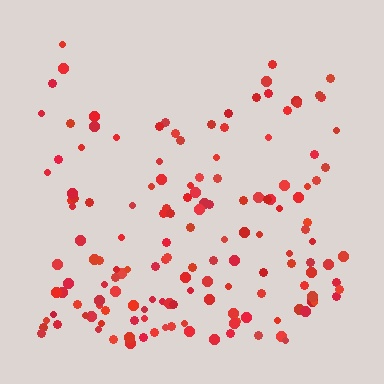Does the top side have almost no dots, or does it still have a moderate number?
Still a moderate number, just noticeably fewer than the bottom.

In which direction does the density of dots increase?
From top to bottom, with the bottom side densest.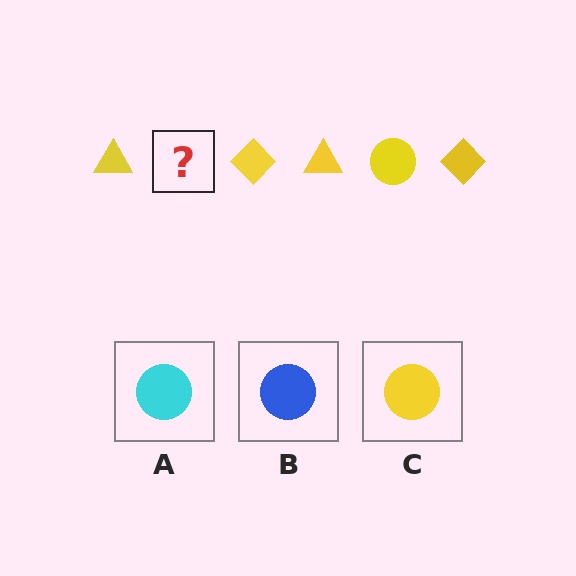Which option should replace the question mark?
Option C.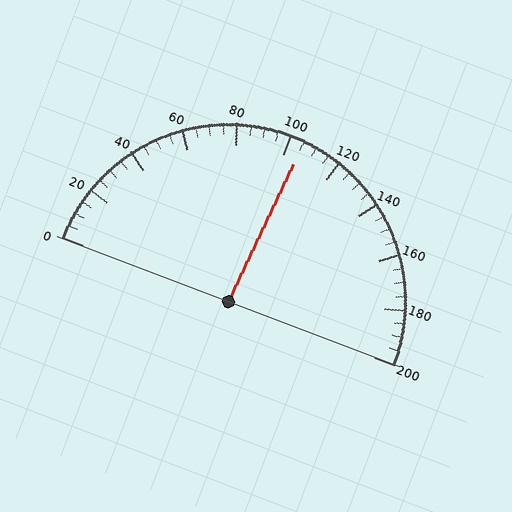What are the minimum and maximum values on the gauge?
The gauge ranges from 0 to 200.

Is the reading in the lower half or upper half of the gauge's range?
The reading is in the upper half of the range (0 to 200).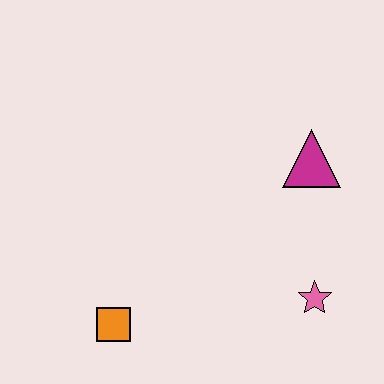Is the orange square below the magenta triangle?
Yes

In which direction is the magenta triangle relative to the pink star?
The magenta triangle is above the pink star.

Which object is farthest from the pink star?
The orange square is farthest from the pink star.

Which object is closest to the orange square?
The pink star is closest to the orange square.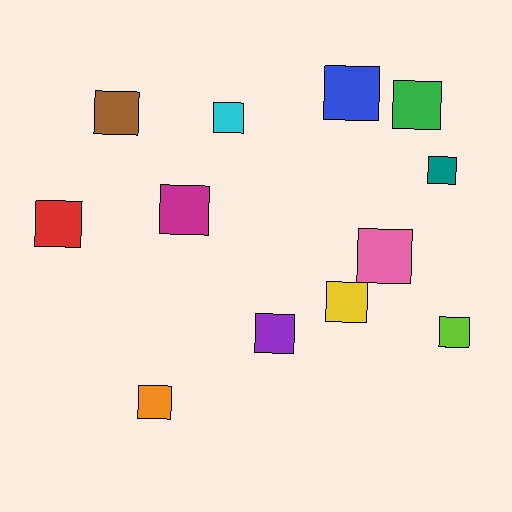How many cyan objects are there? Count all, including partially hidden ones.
There is 1 cyan object.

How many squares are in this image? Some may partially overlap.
There are 12 squares.